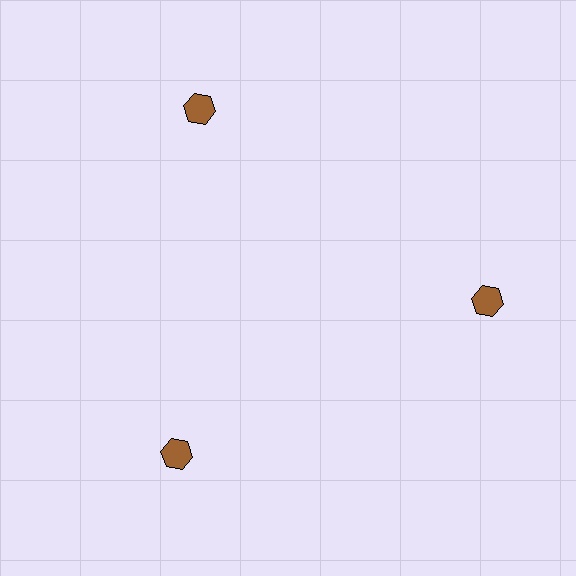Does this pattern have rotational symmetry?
Yes, this pattern has 3-fold rotational symmetry. It looks the same after rotating 120 degrees around the center.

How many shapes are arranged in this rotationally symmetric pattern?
There are 3 shapes, arranged in 3 groups of 1.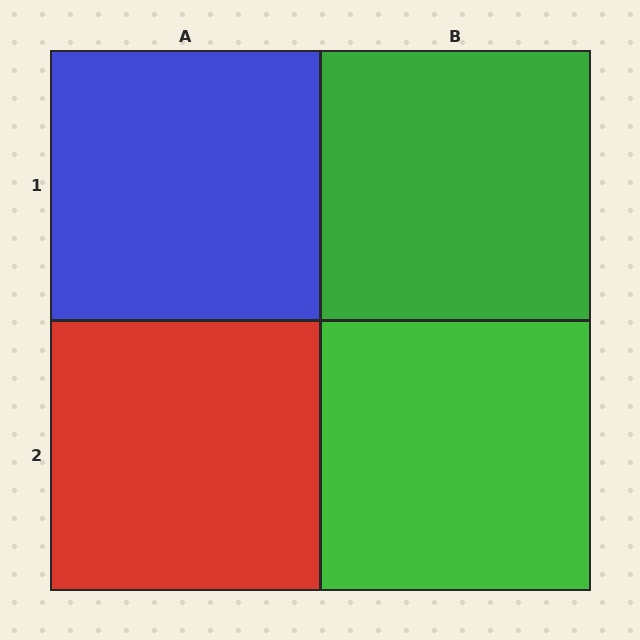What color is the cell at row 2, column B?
Green.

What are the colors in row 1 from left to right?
Blue, green.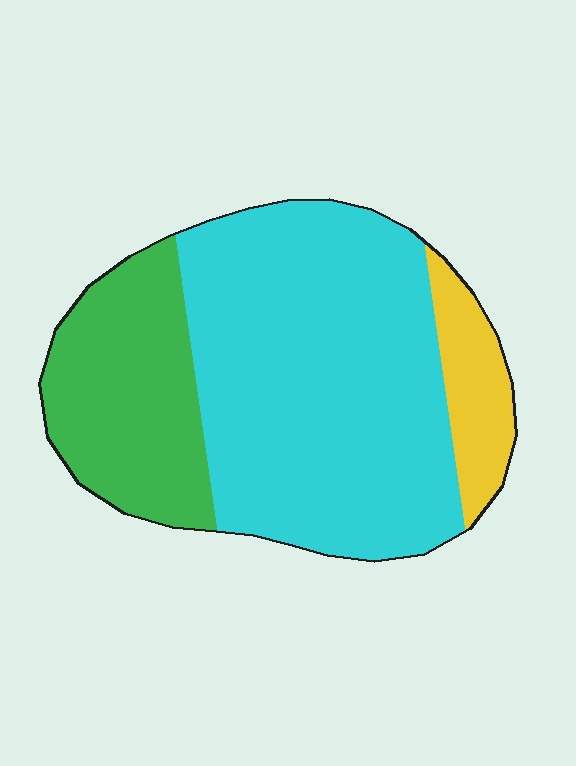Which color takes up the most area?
Cyan, at roughly 65%.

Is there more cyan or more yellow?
Cyan.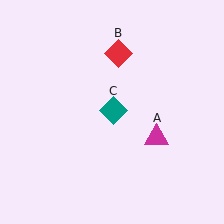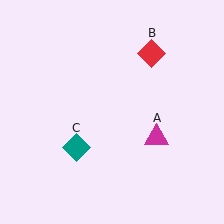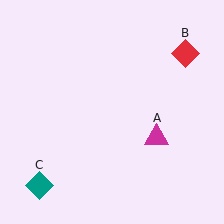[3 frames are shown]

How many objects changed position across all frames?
2 objects changed position: red diamond (object B), teal diamond (object C).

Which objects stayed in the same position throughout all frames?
Magenta triangle (object A) remained stationary.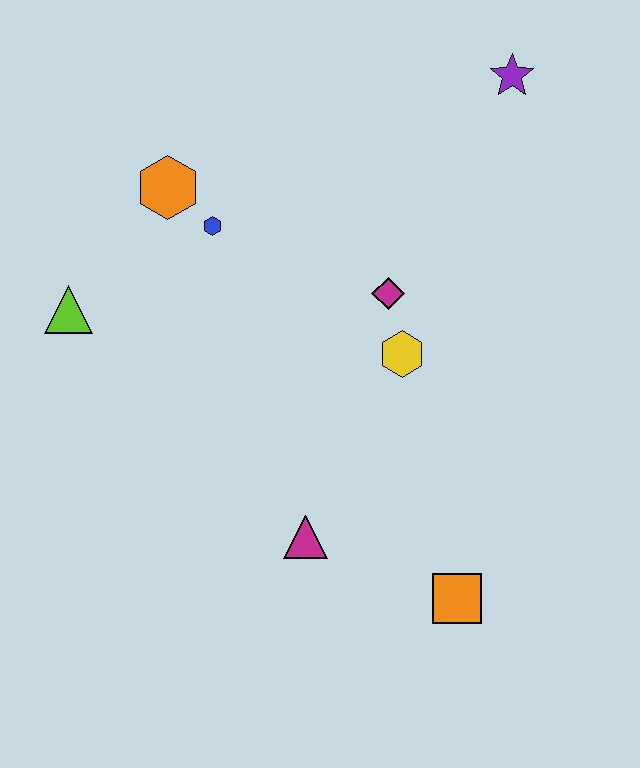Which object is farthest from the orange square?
The purple star is farthest from the orange square.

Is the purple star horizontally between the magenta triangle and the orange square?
No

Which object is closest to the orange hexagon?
The blue hexagon is closest to the orange hexagon.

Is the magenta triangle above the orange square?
Yes